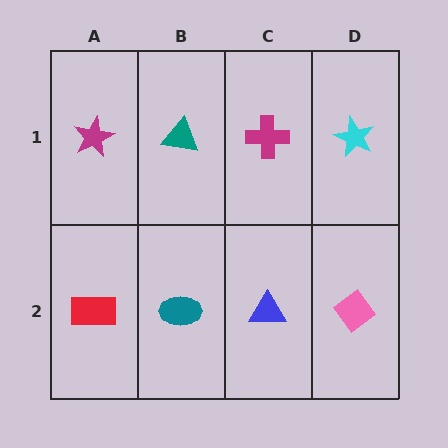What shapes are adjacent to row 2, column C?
A magenta cross (row 1, column C), a teal ellipse (row 2, column B), a pink diamond (row 2, column D).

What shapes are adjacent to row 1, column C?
A blue triangle (row 2, column C), a teal triangle (row 1, column B), a cyan star (row 1, column D).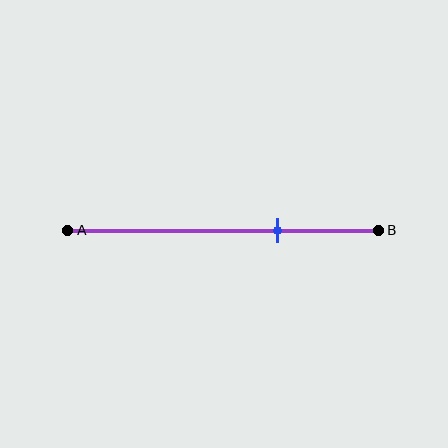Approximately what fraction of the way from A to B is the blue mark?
The blue mark is approximately 70% of the way from A to B.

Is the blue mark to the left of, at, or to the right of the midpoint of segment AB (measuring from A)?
The blue mark is to the right of the midpoint of segment AB.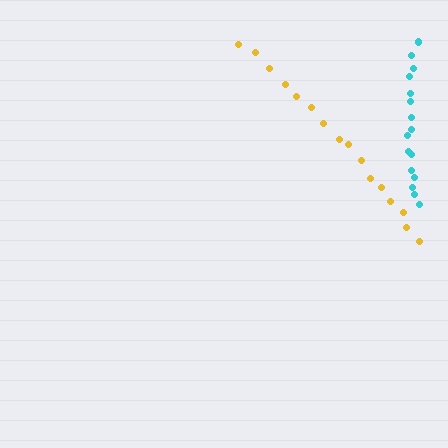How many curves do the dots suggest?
There are 2 distinct paths.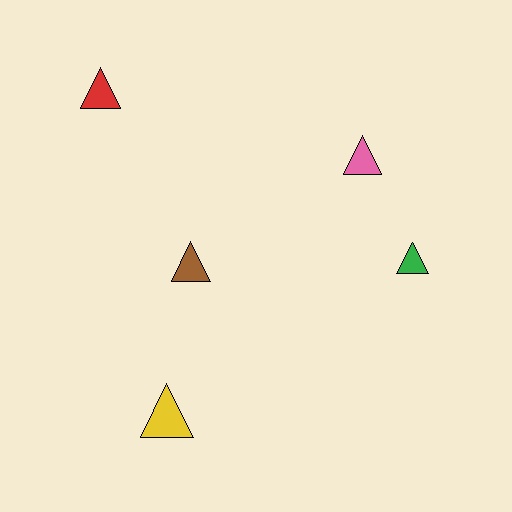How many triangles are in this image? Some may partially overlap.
There are 5 triangles.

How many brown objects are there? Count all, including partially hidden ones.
There is 1 brown object.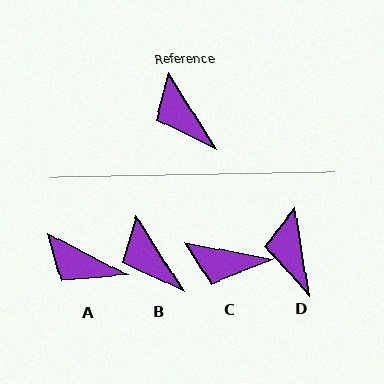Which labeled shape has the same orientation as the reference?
B.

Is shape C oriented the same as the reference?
No, it is off by about 47 degrees.